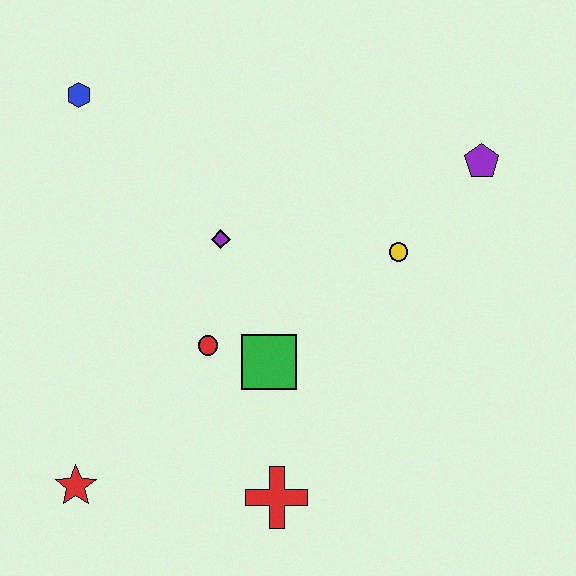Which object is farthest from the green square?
The blue hexagon is farthest from the green square.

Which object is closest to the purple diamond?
The red circle is closest to the purple diamond.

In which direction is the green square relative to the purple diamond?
The green square is below the purple diamond.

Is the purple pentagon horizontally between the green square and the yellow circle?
No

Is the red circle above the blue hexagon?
No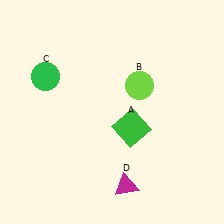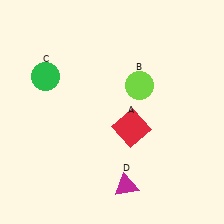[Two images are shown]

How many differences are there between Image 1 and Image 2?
There is 1 difference between the two images.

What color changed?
The square (A) changed from green in Image 1 to red in Image 2.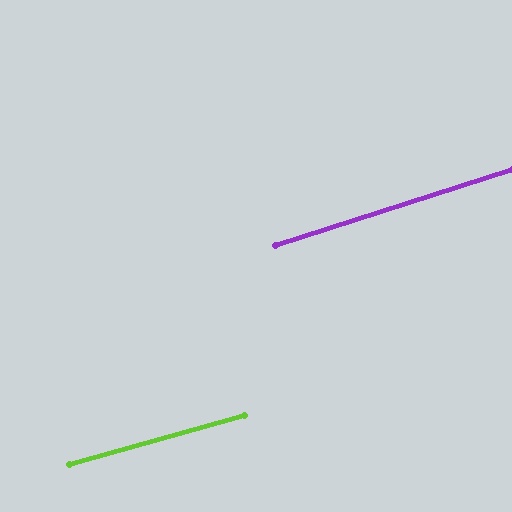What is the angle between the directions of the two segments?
Approximately 2 degrees.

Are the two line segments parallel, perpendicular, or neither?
Parallel — their directions differ by only 1.9°.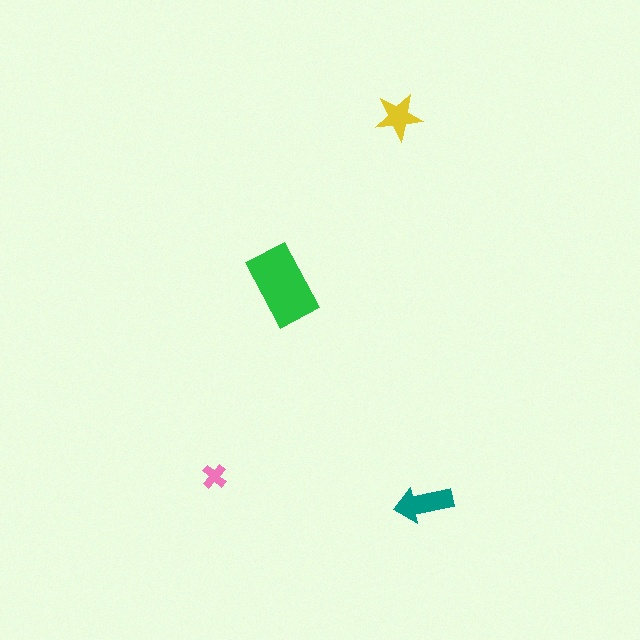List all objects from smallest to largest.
The pink cross, the yellow star, the teal arrow, the green rectangle.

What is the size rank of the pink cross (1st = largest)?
4th.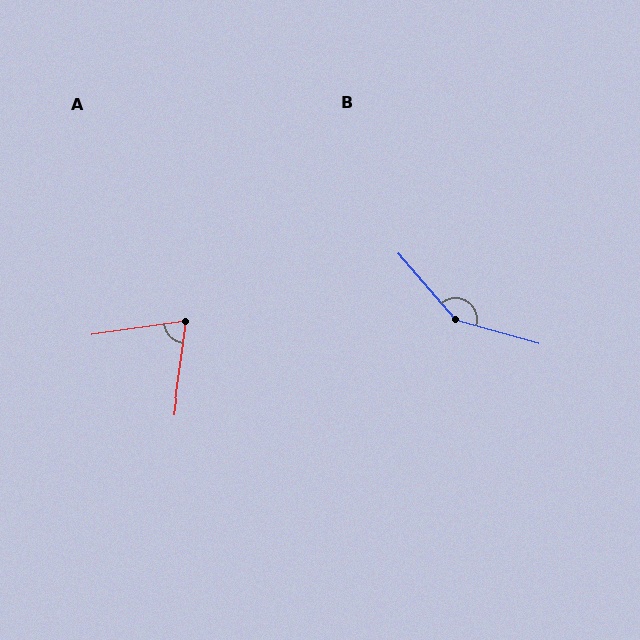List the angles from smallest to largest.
A (74°), B (147°).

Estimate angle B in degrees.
Approximately 147 degrees.